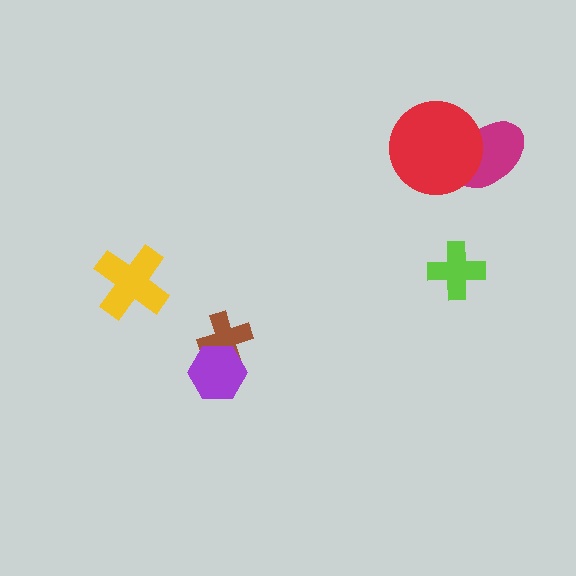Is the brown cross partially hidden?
Yes, it is partially covered by another shape.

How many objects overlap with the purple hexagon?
1 object overlaps with the purple hexagon.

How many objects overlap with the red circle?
1 object overlaps with the red circle.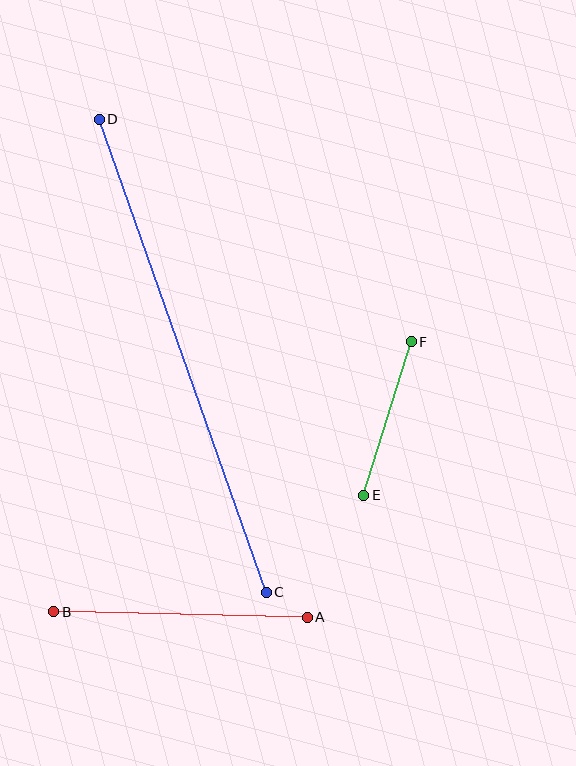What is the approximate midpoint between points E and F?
The midpoint is at approximately (387, 419) pixels.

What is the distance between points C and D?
The distance is approximately 502 pixels.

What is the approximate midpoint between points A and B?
The midpoint is at approximately (180, 615) pixels.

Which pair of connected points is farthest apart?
Points C and D are farthest apart.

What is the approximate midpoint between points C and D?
The midpoint is at approximately (183, 356) pixels.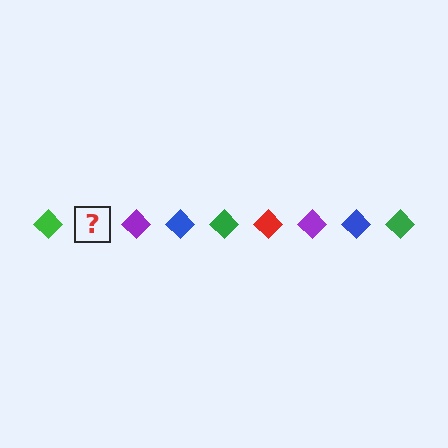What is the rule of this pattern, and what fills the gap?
The rule is that the pattern cycles through green, red, purple, blue diamonds. The gap should be filled with a red diamond.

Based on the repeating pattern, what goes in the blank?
The blank should be a red diamond.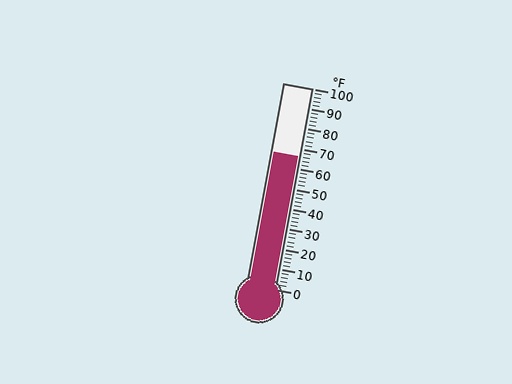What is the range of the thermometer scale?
The thermometer scale ranges from 0°F to 100°F.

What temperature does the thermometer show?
The thermometer shows approximately 66°F.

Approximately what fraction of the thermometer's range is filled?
The thermometer is filled to approximately 65% of its range.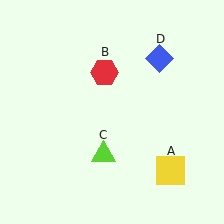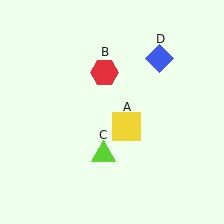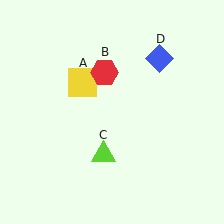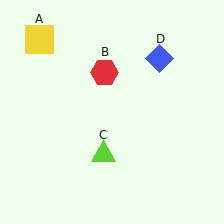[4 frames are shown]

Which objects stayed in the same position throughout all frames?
Red hexagon (object B) and lime triangle (object C) and blue diamond (object D) remained stationary.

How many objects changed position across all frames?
1 object changed position: yellow square (object A).